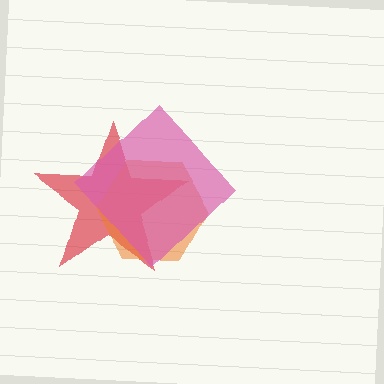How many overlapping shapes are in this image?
There are 3 overlapping shapes in the image.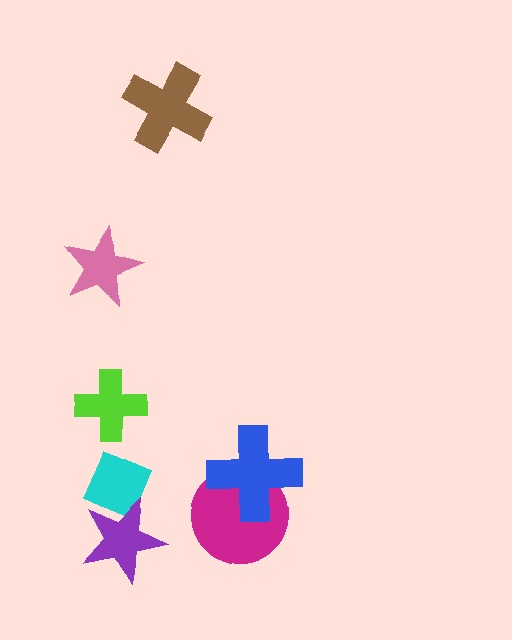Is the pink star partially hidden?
No, no other shape covers it.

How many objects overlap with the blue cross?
1 object overlaps with the blue cross.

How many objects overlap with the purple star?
1 object overlaps with the purple star.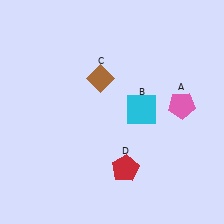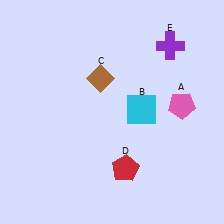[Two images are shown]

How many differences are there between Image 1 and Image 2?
There is 1 difference between the two images.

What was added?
A purple cross (E) was added in Image 2.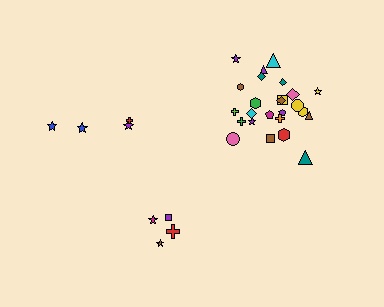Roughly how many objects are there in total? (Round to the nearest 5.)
Roughly 35 objects in total.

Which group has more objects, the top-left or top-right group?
The top-right group.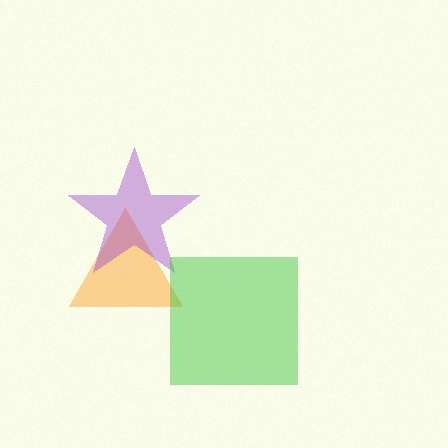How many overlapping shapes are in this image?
There are 3 overlapping shapes in the image.